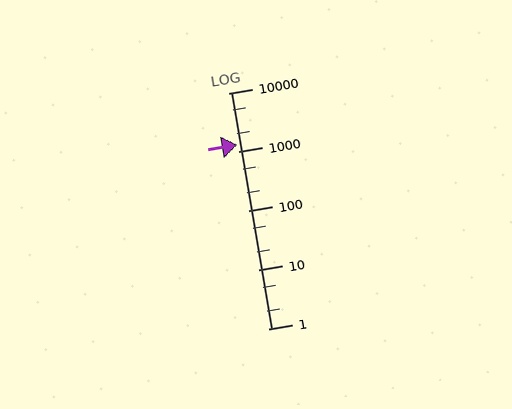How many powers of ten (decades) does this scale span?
The scale spans 4 decades, from 1 to 10000.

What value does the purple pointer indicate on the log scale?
The pointer indicates approximately 1300.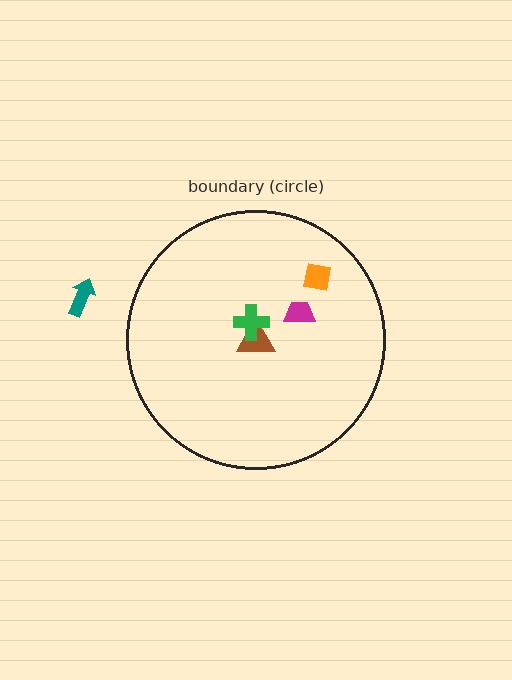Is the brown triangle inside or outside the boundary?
Inside.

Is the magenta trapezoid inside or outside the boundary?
Inside.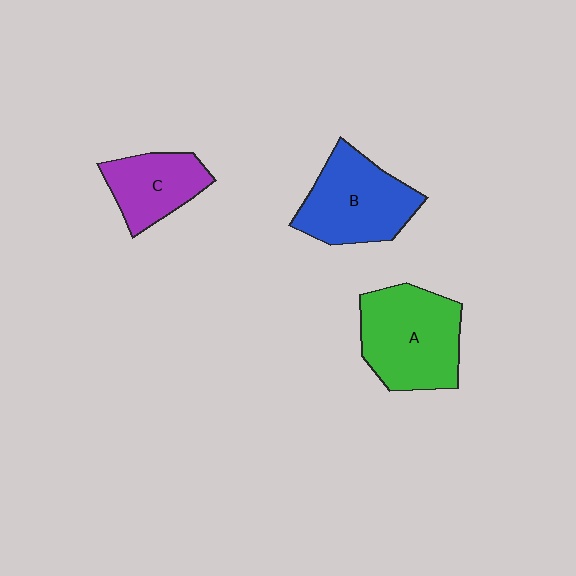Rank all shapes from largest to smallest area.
From largest to smallest: A (green), B (blue), C (purple).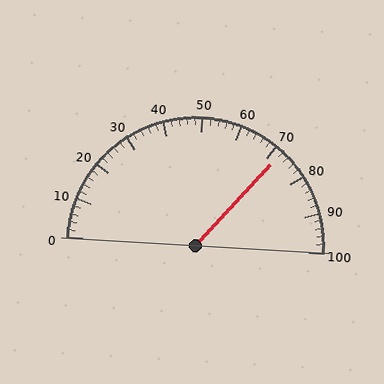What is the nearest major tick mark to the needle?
The nearest major tick mark is 70.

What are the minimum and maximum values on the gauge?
The gauge ranges from 0 to 100.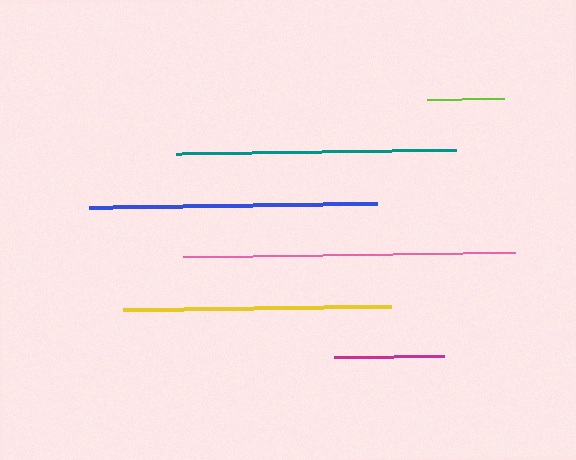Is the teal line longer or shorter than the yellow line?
The teal line is longer than the yellow line.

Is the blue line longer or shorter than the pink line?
The pink line is longer than the blue line.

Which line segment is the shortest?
The lime line is the shortest at approximately 76 pixels.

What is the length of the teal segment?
The teal segment is approximately 280 pixels long.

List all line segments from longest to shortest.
From longest to shortest: pink, blue, teal, yellow, magenta, lime.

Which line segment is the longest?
The pink line is the longest at approximately 332 pixels.